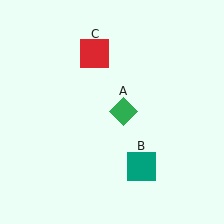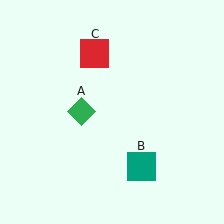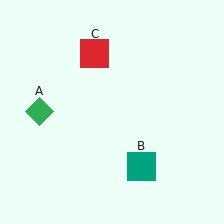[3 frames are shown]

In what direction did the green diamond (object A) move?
The green diamond (object A) moved left.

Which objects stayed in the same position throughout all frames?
Teal square (object B) and red square (object C) remained stationary.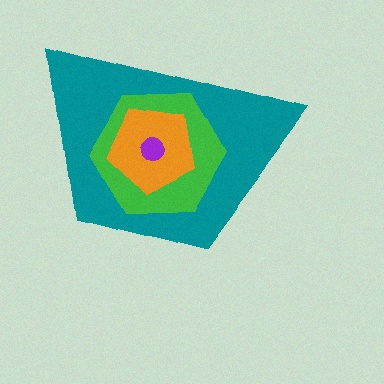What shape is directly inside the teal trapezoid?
The green hexagon.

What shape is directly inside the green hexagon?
The orange pentagon.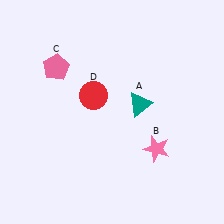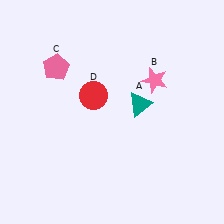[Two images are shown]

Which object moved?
The pink star (B) moved up.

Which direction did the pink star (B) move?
The pink star (B) moved up.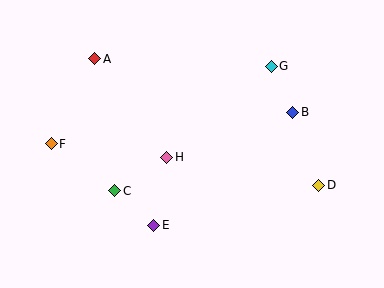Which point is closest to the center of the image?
Point H at (167, 157) is closest to the center.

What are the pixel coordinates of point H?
Point H is at (167, 157).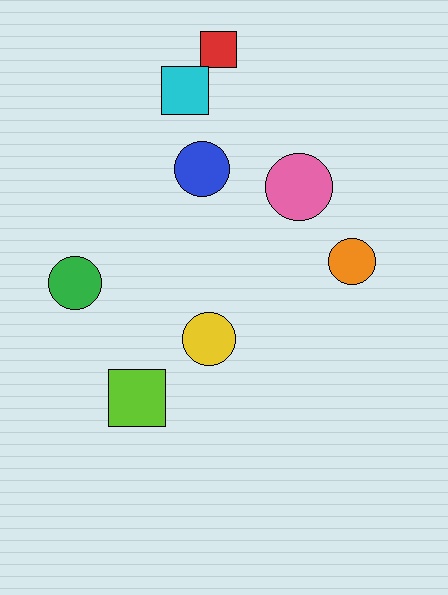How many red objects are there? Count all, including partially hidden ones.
There is 1 red object.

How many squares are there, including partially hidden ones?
There are 3 squares.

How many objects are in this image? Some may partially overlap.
There are 8 objects.